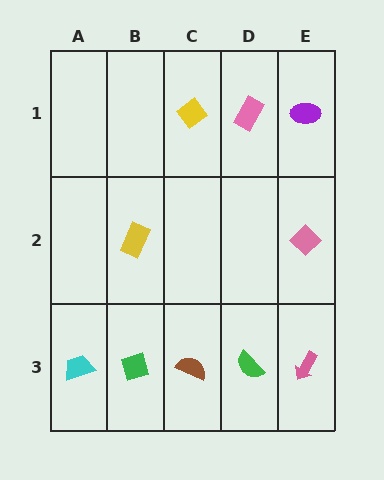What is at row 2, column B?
A yellow rectangle.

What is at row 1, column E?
A purple ellipse.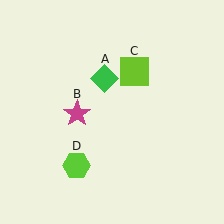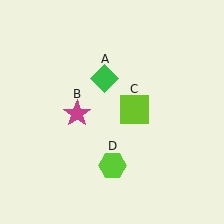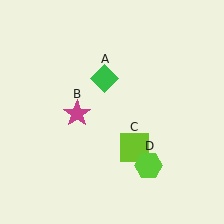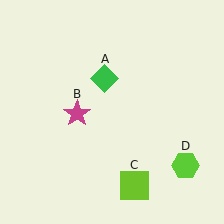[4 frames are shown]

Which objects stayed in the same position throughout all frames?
Green diamond (object A) and magenta star (object B) remained stationary.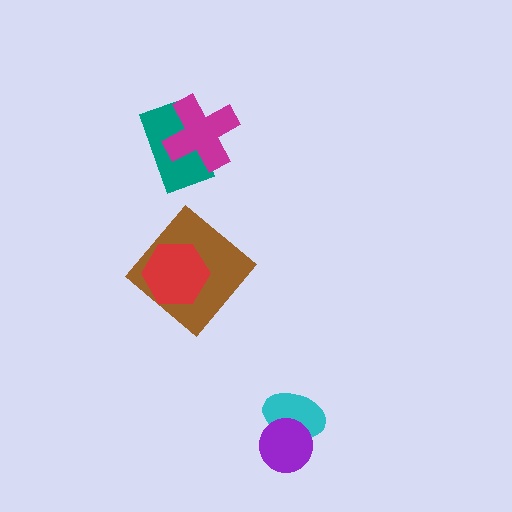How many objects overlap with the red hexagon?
1 object overlaps with the red hexagon.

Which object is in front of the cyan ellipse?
The purple circle is in front of the cyan ellipse.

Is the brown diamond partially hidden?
Yes, it is partially covered by another shape.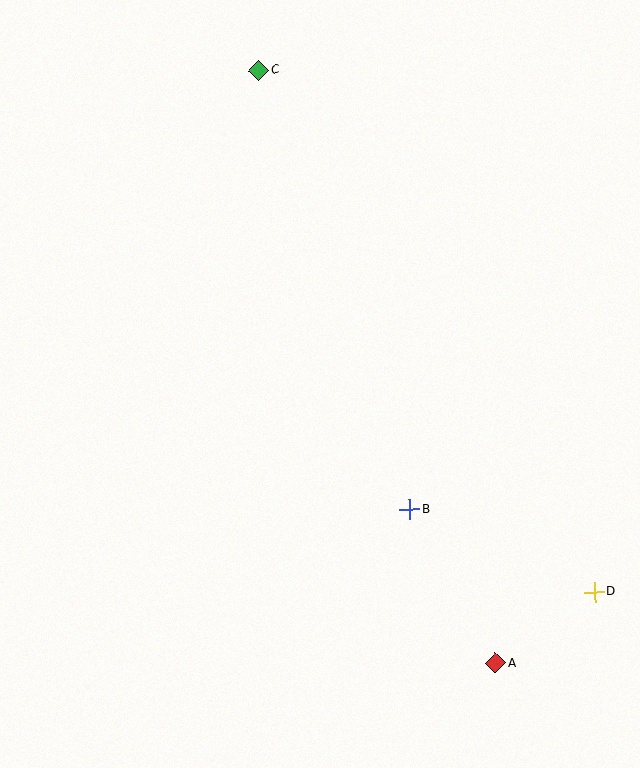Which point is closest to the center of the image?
Point B at (409, 509) is closest to the center.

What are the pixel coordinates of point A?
Point A is at (496, 663).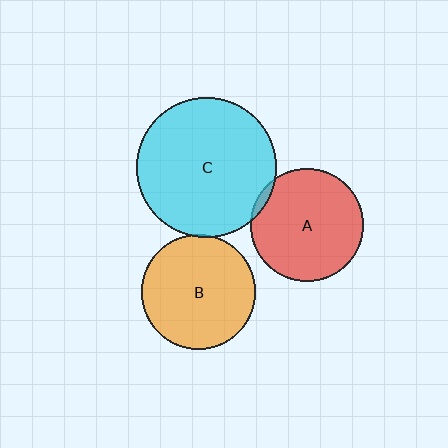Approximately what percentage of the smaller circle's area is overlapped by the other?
Approximately 5%.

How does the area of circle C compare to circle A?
Approximately 1.5 times.